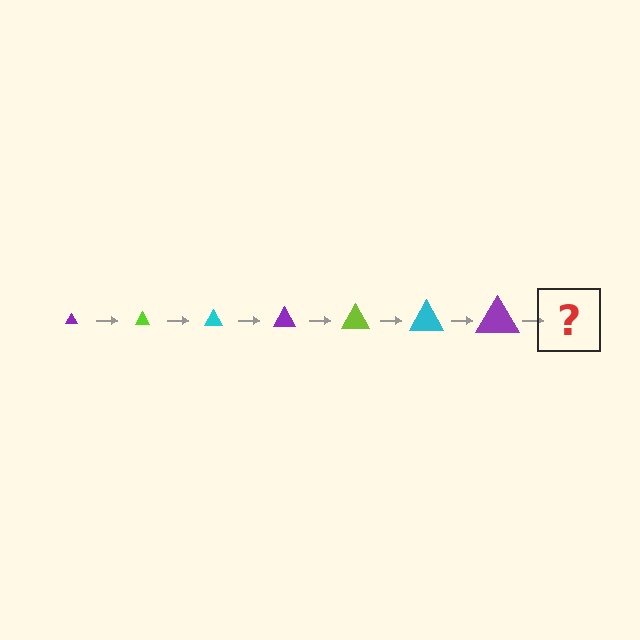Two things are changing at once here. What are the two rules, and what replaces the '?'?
The two rules are that the triangle grows larger each step and the color cycles through purple, lime, and cyan. The '?' should be a lime triangle, larger than the previous one.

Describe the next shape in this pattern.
It should be a lime triangle, larger than the previous one.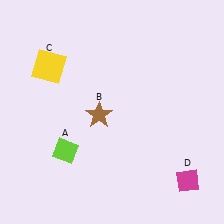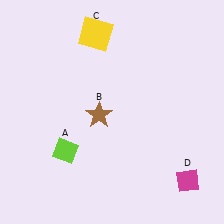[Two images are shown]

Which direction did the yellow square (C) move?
The yellow square (C) moved right.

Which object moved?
The yellow square (C) moved right.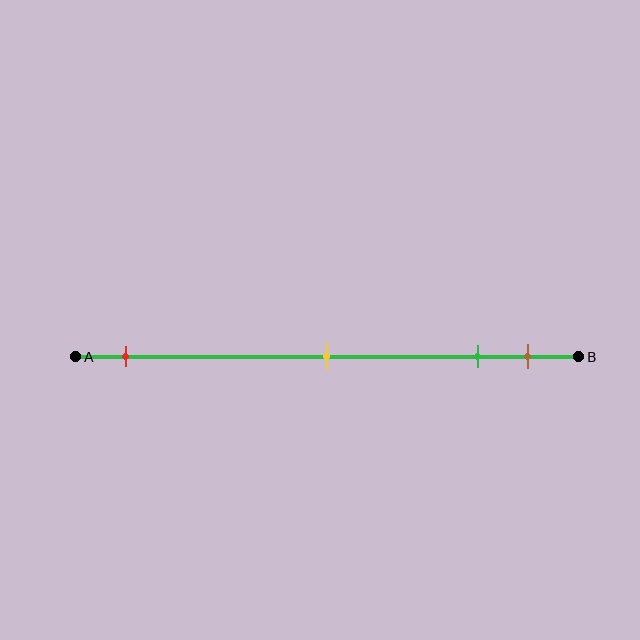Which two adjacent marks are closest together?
The green and brown marks are the closest adjacent pair.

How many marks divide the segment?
There are 4 marks dividing the segment.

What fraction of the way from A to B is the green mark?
The green mark is approximately 80% (0.8) of the way from A to B.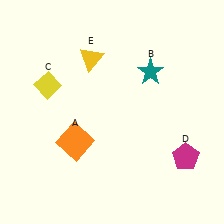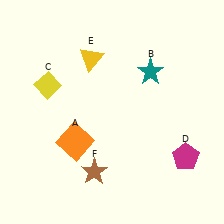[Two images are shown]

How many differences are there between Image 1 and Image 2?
There is 1 difference between the two images.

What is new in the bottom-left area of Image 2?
A brown star (F) was added in the bottom-left area of Image 2.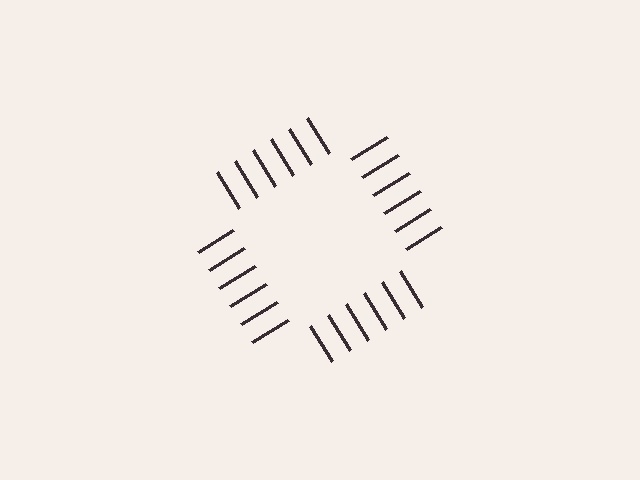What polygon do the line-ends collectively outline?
An illusory square — the line segments terminate on its edges but no continuous stroke is drawn.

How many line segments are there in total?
24 — 6 along each of the 4 edges.